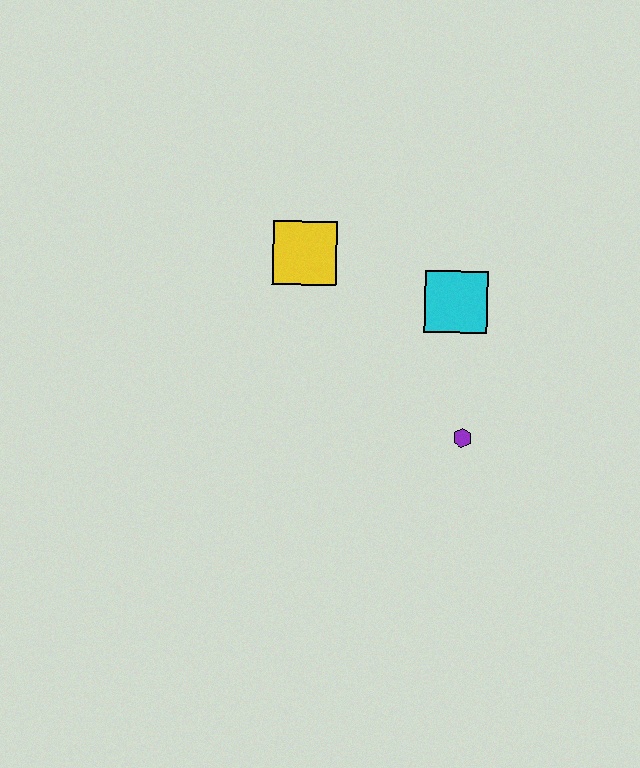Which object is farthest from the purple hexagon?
The yellow square is farthest from the purple hexagon.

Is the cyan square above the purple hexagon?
Yes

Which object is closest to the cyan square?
The purple hexagon is closest to the cyan square.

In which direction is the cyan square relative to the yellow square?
The cyan square is to the right of the yellow square.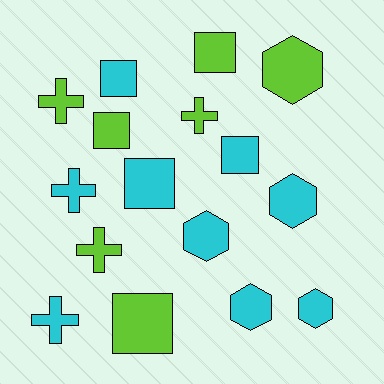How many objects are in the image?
There are 16 objects.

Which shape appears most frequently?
Square, with 6 objects.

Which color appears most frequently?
Cyan, with 9 objects.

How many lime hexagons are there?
There is 1 lime hexagon.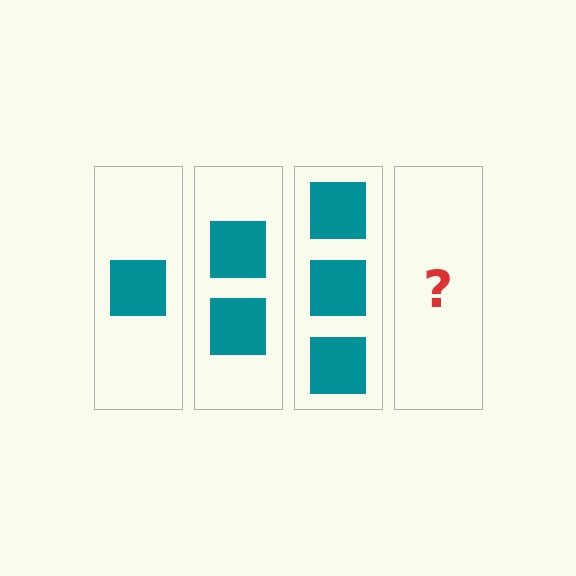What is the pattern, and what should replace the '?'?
The pattern is that each step adds one more square. The '?' should be 4 squares.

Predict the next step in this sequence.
The next step is 4 squares.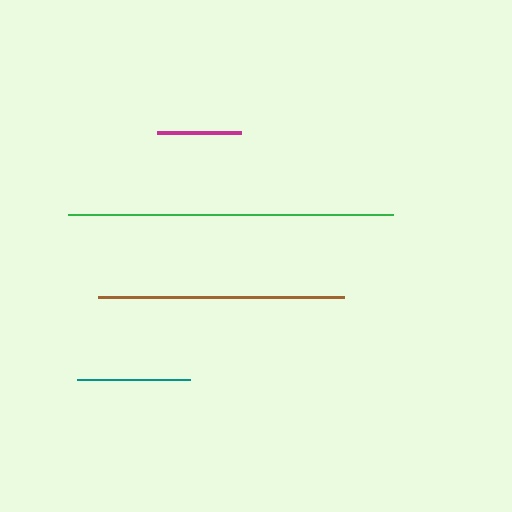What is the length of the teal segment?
The teal segment is approximately 114 pixels long.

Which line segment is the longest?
The green line is the longest at approximately 325 pixels.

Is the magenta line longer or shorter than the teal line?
The teal line is longer than the magenta line.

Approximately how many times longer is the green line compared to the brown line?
The green line is approximately 1.3 times the length of the brown line.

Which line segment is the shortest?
The magenta line is the shortest at approximately 84 pixels.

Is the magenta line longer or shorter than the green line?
The green line is longer than the magenta line.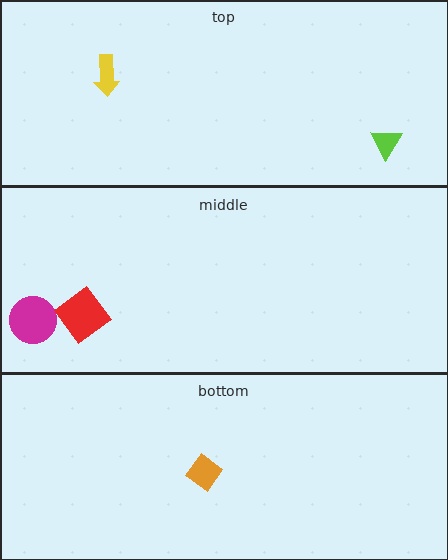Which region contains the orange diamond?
The bottom region.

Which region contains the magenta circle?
The middle region.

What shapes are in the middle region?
The magenta circle, the red diamond.